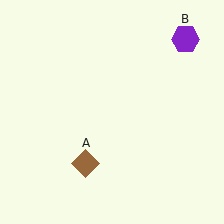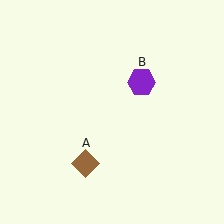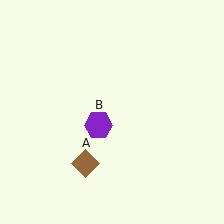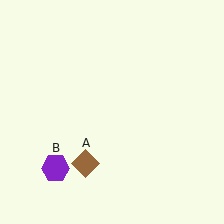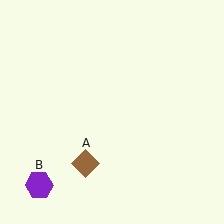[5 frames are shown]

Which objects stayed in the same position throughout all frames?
Brown diamond (object A) remained stationary.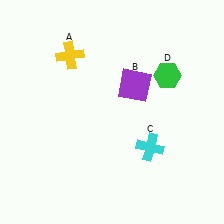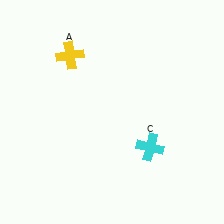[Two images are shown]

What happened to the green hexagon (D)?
The green hexagon (D) was removed in Image 2. It was in the top-right area of Image 1.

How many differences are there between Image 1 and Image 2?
There are 2 differences between the two images.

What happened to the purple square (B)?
The purple square (B) was removed in Image 2. It was in the top-right area of Image 1.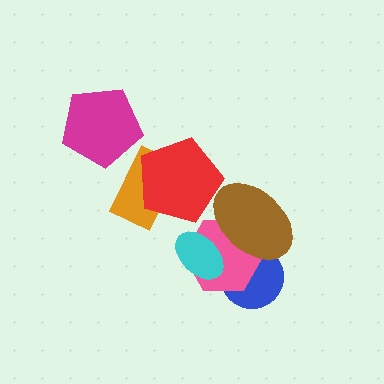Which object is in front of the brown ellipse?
The cyan ellipse is in front of the brown ellipse.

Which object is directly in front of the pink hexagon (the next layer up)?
The brown ellipse is directly in front of the pink hexagon.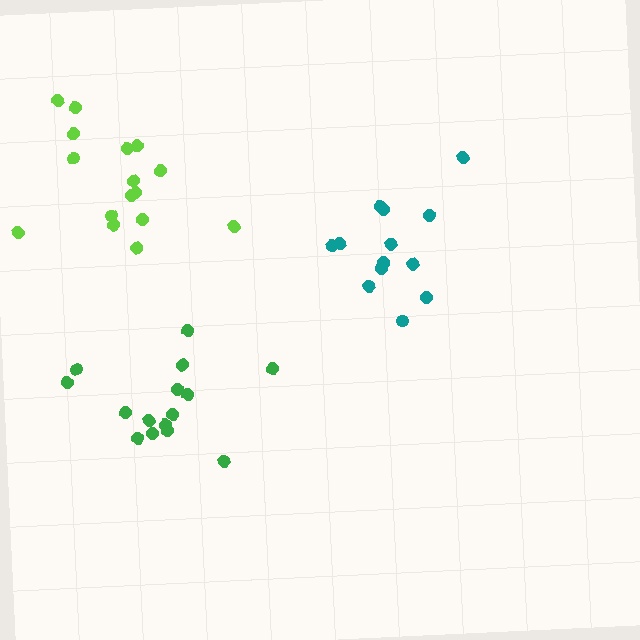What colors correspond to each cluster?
The clusters are colored: green, teal, lime.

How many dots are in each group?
Group 1: 15 dots, Group 2: 13 dots, Group 3: 16 dots (44 total).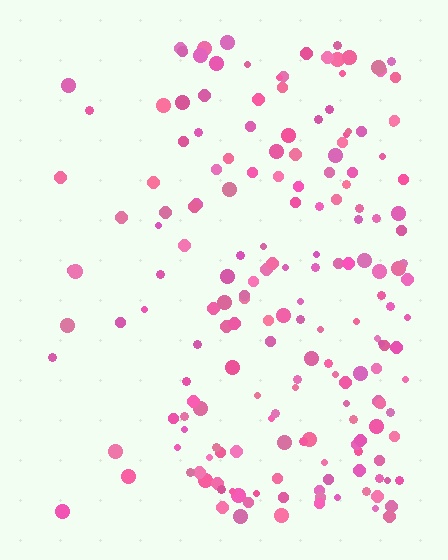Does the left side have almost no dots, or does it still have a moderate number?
Still a moderate number, just noticeably fewer than the right.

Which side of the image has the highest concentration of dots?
The right.